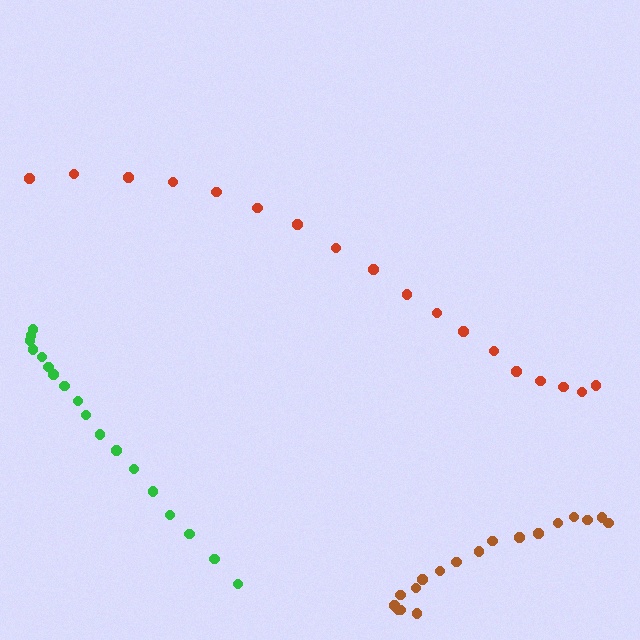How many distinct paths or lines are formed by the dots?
There are 3 distinct paths.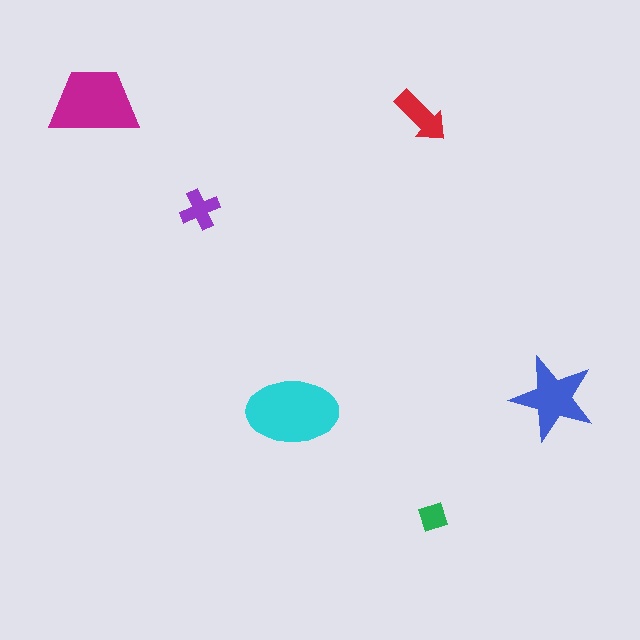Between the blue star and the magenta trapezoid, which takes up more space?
The magenta trapezoid.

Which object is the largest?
The cyan ellipse.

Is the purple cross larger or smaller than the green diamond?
Larger.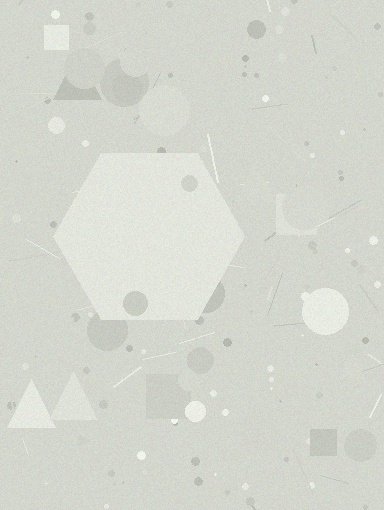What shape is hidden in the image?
A hexagon is hidden in the image.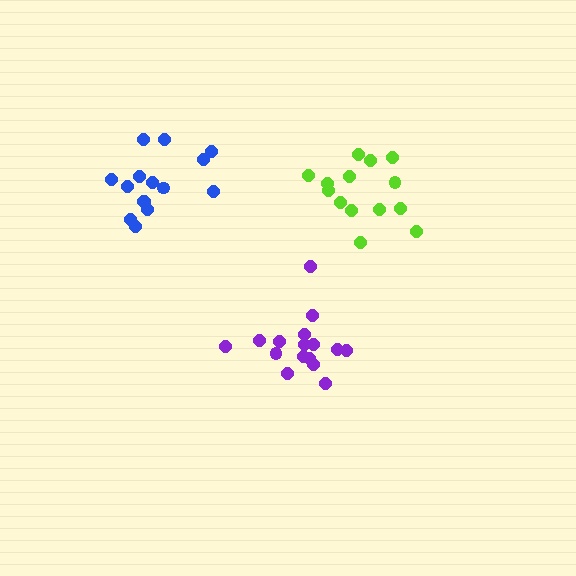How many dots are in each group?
Group 1: 16 dots, Group 2: 15 dots, Group 3: 14 dots (45 total).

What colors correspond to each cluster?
The clusters are colored: purple, blue, lime.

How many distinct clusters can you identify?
There are 3 distinct clusters.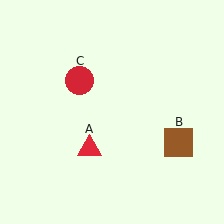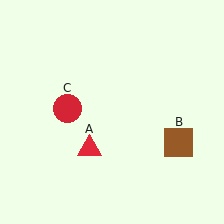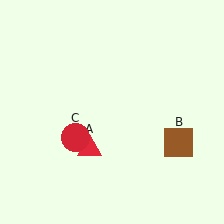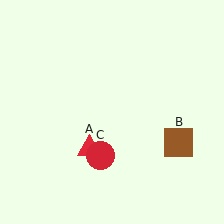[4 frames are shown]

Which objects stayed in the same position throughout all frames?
Red triangle (object A) and brown square (object B) remained stationary.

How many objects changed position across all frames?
1 object changed position: red circle (object C).